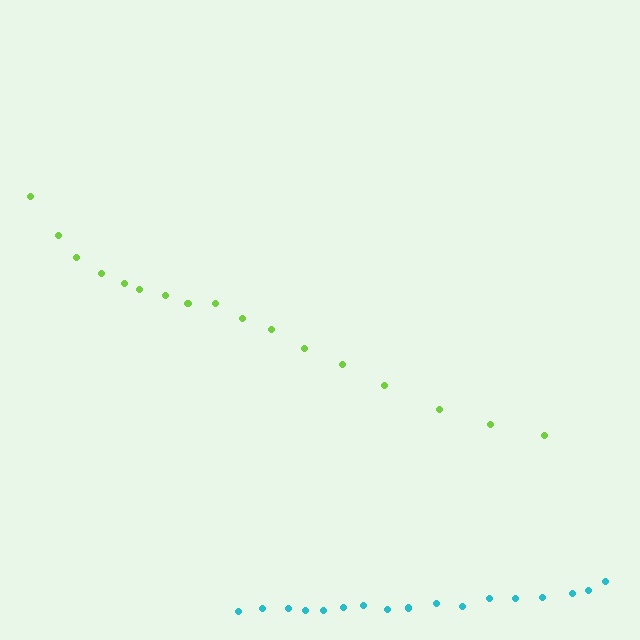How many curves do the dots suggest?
There are 2 distinct paths.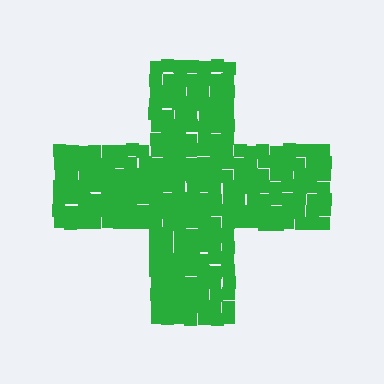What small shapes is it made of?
It is made of small squares.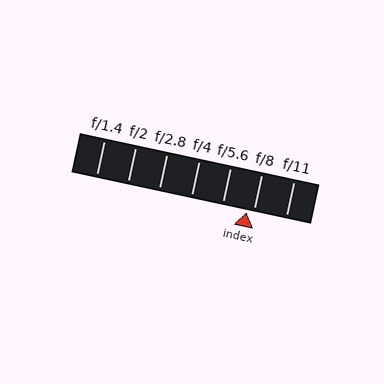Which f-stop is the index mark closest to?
The index mark is closest to f/8.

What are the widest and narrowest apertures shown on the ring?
The widest aperture shown is f/1.4 and the narrowest is f/11.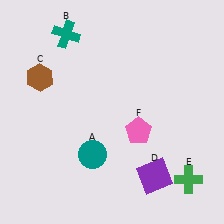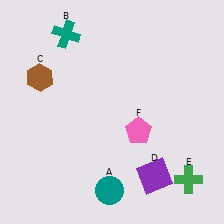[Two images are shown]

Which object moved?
The teal circle (A) moved down.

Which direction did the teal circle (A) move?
The teal circle (A) moved down.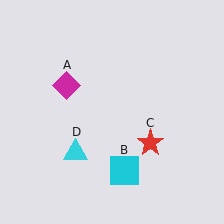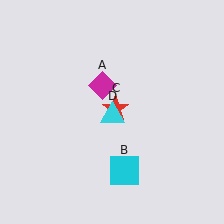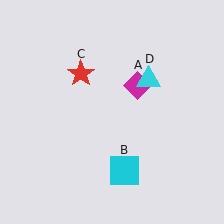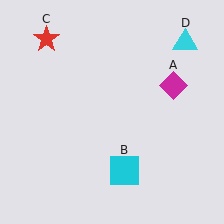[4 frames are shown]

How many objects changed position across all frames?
3 objects changed position: magenta diamond (object A), red star (object C), cyan triangle (object D).